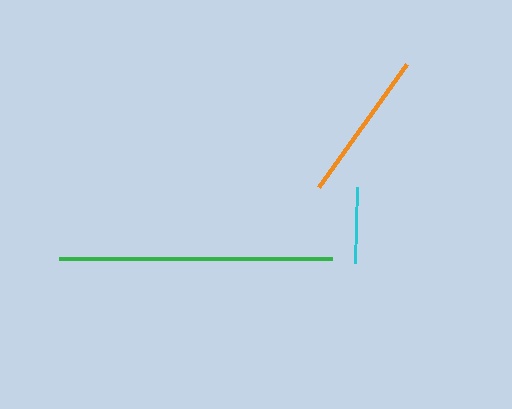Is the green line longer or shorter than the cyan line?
The green line is longer than the cyan line.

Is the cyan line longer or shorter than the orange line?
The orange line is longer than the cyan line.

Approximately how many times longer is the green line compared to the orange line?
The green line is approximately 1.8 times the length of the orange line.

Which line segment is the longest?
The green line is the longest at approximately 272 pixels.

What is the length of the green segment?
The green segment is approximately 272 pixels long.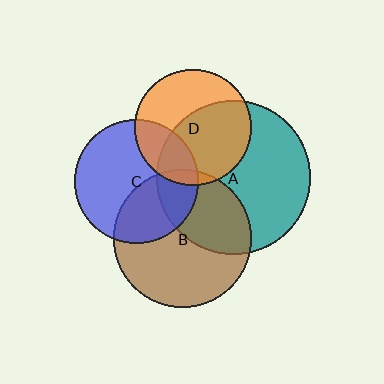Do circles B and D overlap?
Yes.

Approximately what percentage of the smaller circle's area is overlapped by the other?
Approximately 5%.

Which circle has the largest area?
Circle A (teal).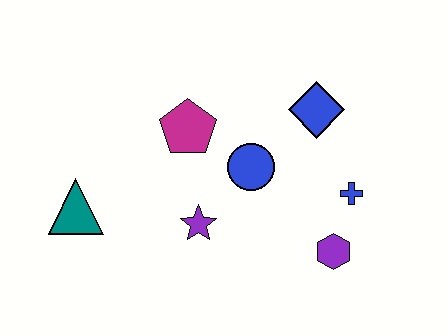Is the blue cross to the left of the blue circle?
No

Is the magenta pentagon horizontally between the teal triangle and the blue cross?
Yes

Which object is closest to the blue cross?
The purple hexagon is closest to the blue cross.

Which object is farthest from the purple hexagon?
The teal triangle is farthest from the purple hexagon.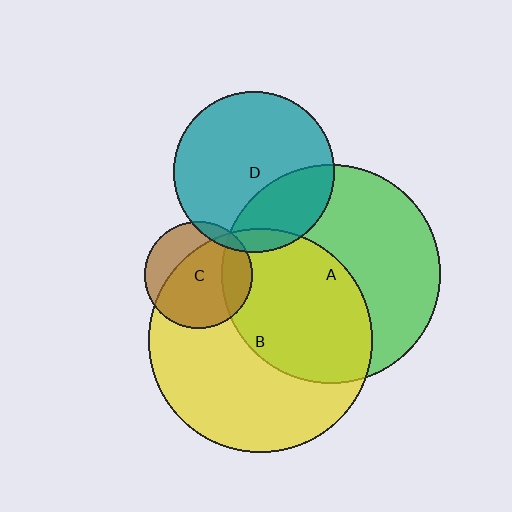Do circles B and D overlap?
Yes.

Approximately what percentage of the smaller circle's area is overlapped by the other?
Approximately 5%.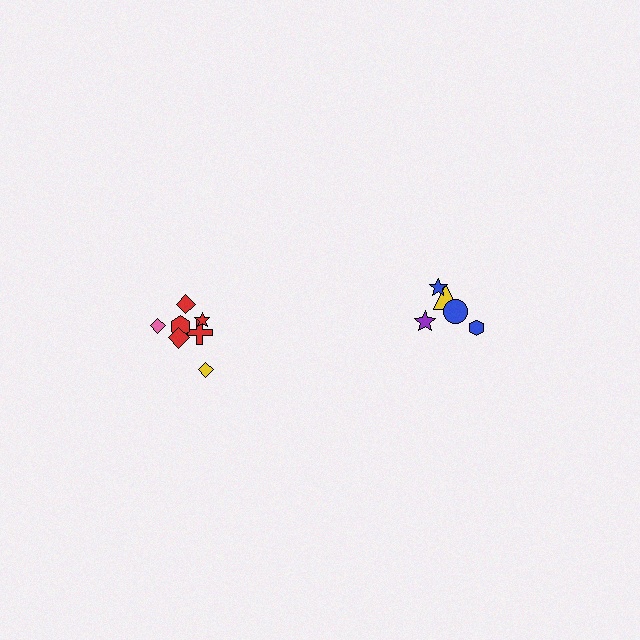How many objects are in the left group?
There are 7 objects.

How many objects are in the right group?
There are 5 objects.